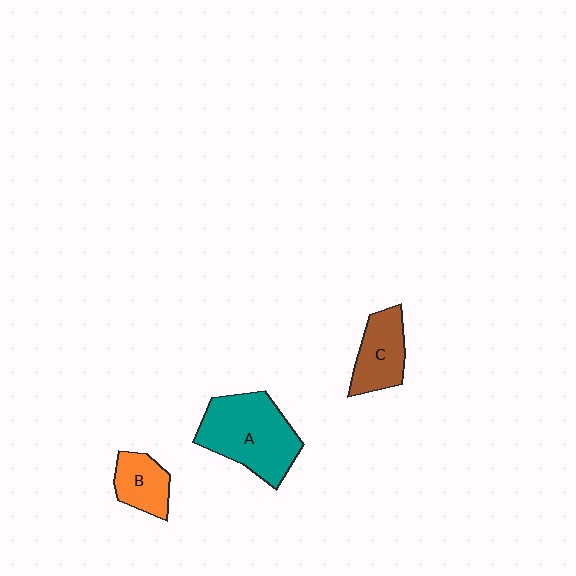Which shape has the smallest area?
Shape B (orange).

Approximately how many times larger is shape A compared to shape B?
Approximately 2.2 times.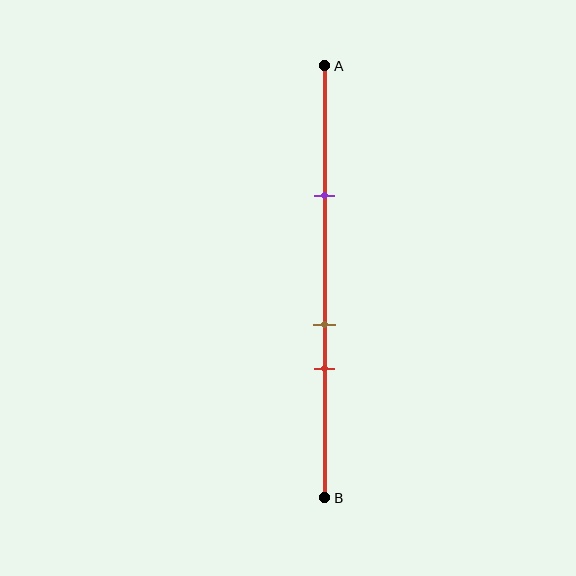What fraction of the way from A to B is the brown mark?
The brown mark is approximately 60% (0.6) of the way from A to B.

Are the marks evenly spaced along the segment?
No, the marks are not evenly spaced.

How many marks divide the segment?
There are 3 marks dividing the segment.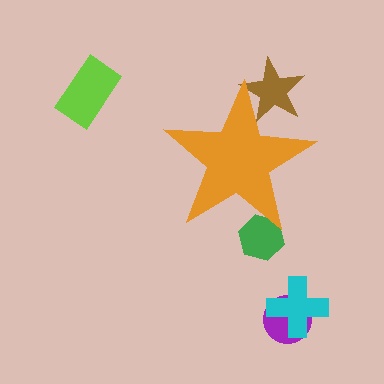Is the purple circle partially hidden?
No, the purple circle is fully visible.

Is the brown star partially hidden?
Yes, the brown star is partially hidden behind the orange star.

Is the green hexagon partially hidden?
Yes, the green hexagon is partially hidden behind the orange star.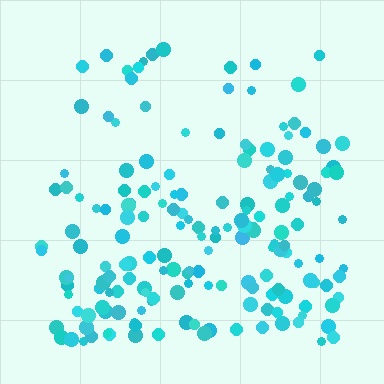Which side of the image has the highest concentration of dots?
The bottom.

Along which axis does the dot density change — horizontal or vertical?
Vertical.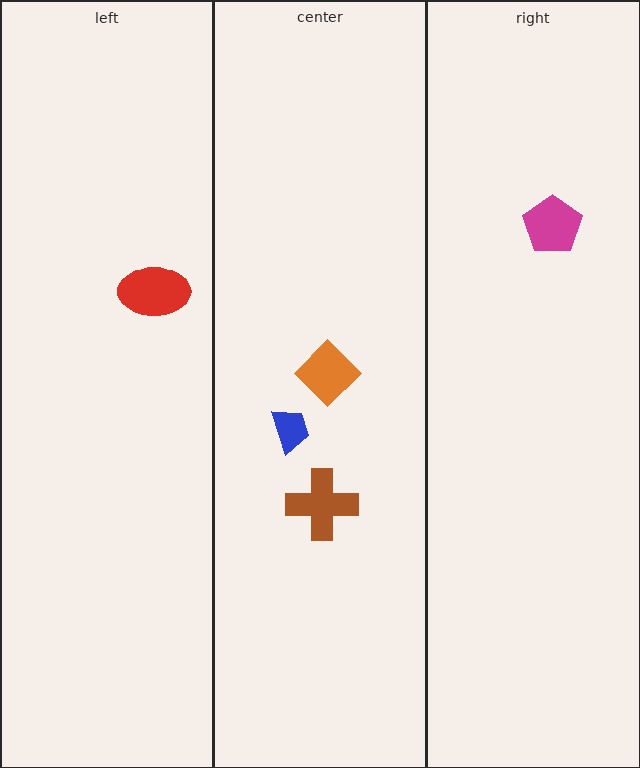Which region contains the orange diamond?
The center region.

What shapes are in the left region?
The red ellipse.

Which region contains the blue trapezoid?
The center region.